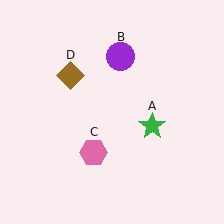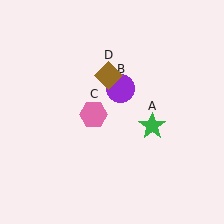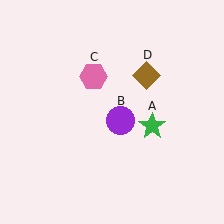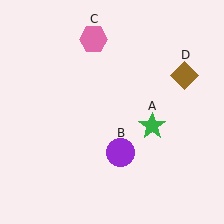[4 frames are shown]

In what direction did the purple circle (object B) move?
The purple circle (object B) moved down.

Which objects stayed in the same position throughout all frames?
Green star (object A) remained stationary.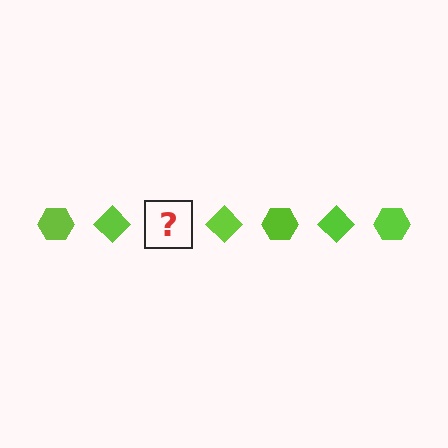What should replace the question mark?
The question mark should be replaced with a lime hexagon.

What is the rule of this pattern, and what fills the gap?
The rule is that the pattern cycles through hexagon, diamond shapes in lime. The gap should be filled with a lime hexagon.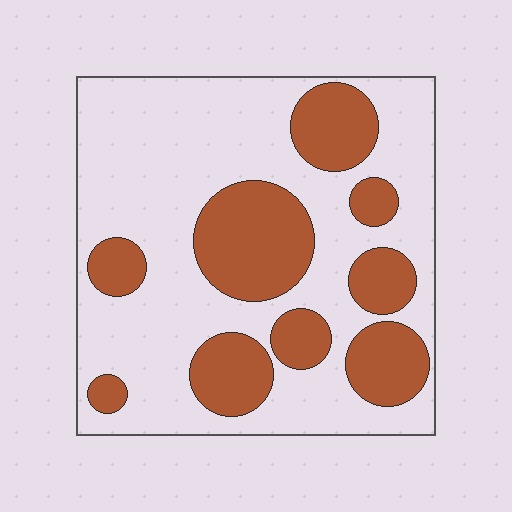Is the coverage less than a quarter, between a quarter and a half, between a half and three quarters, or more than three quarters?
Between a quarter and a half.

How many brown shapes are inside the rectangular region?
9.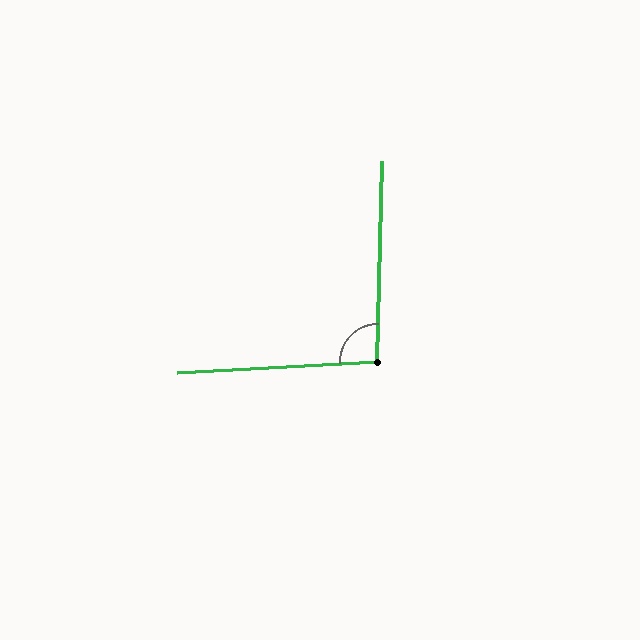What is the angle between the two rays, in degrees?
Approximately 94 degrees.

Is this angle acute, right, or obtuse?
It is approximately a right angle.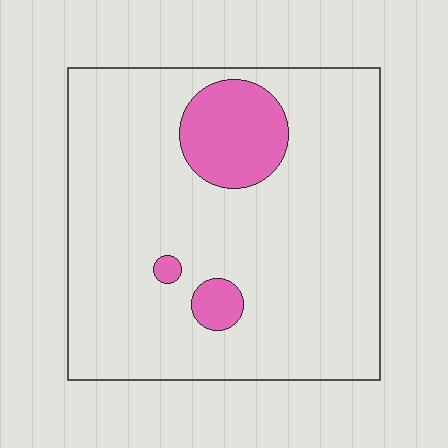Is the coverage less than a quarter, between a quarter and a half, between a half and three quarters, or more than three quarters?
Less than a quarter.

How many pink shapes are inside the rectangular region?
3.